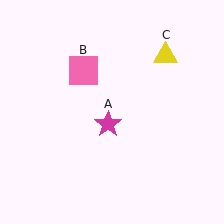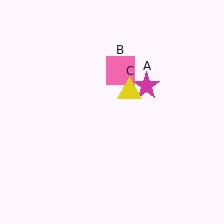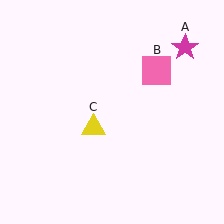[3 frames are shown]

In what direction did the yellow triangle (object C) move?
The yellow triangle (object C) moved down and to the left.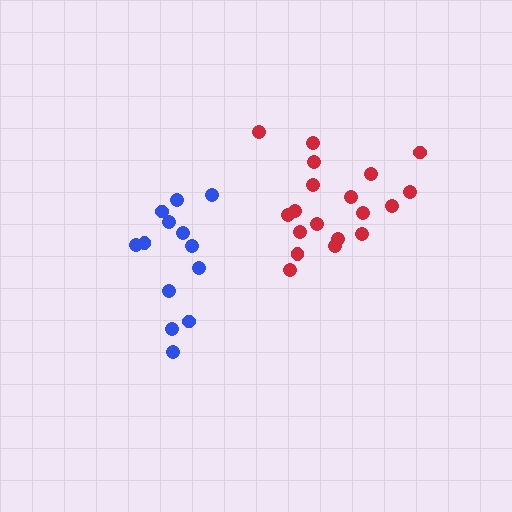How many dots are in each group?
Group 1: 13 dots, Group 2: 19 dots (32 total).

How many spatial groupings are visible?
There are 2 spatial groupings.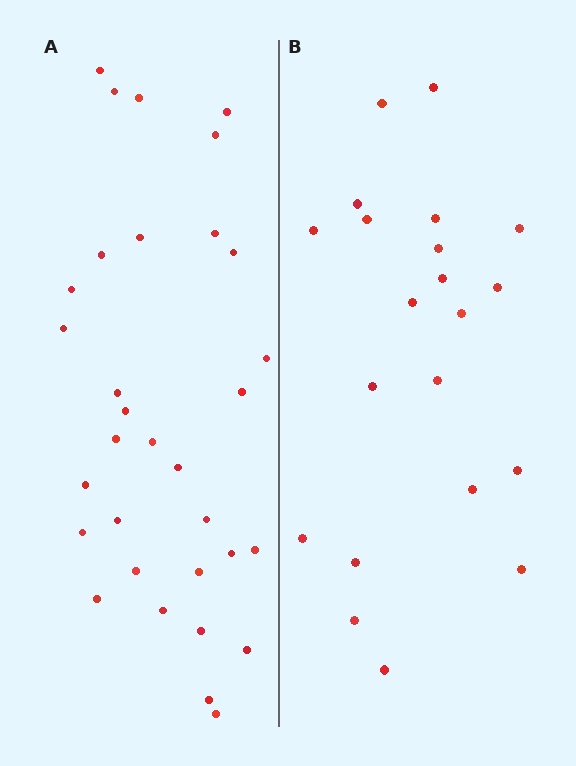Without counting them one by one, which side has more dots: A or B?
Region A (the left region) has more dots.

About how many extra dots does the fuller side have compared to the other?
Region A has roughly 12 or so more dots than region B.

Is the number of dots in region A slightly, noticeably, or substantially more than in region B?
Region A has substantially more. The ratio is roughly 1.5 to 1.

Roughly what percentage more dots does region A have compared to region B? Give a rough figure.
About 50% more.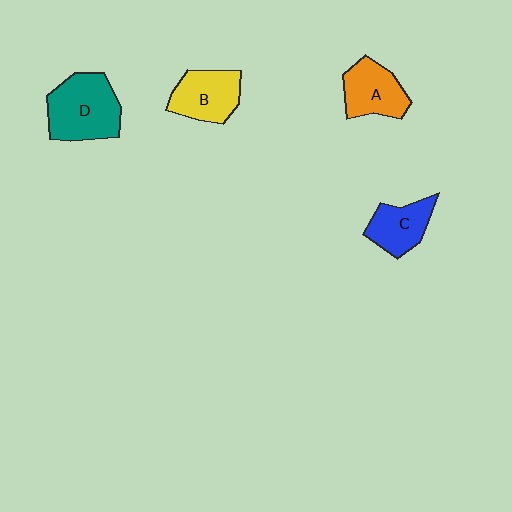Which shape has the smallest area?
Shape C (blue).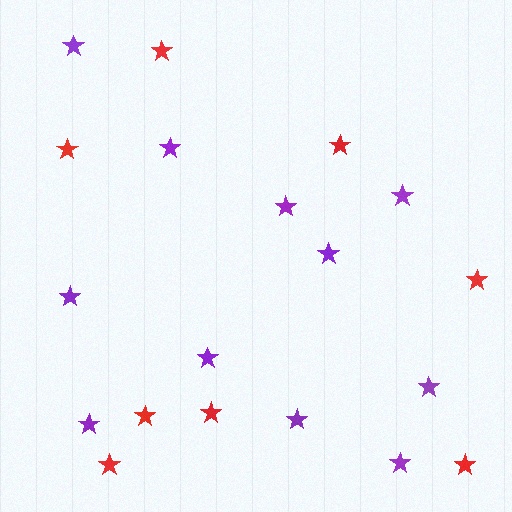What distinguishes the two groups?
There are 2 groups: one group of red stars (8) and one group of purple stars (11).